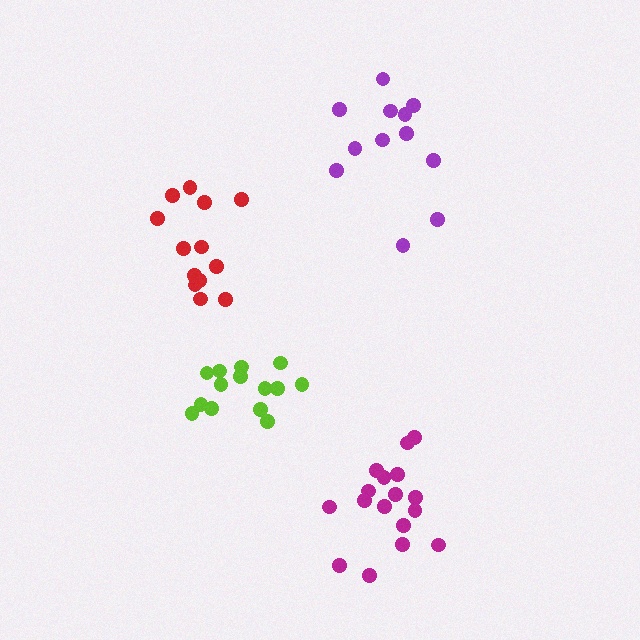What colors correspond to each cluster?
The clusters are colored: lime, purple, red, magenta.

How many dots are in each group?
Group 1: 14 dots, Group 2: 12 dots, Group 3: 13 dots, Group 4: 17 dots (56 total).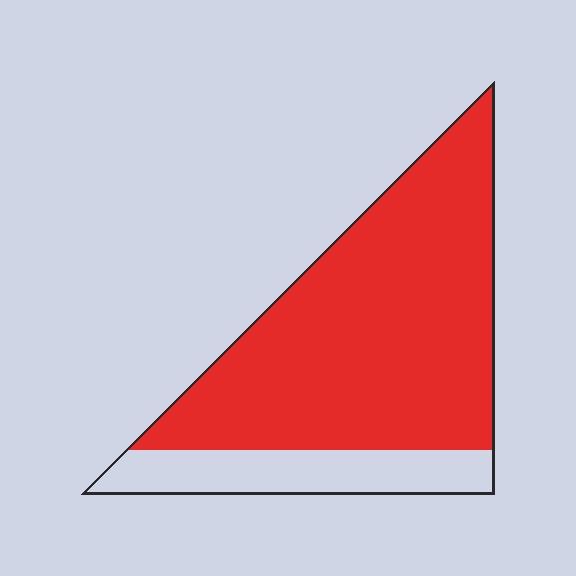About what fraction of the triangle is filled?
About four fifths (4/5).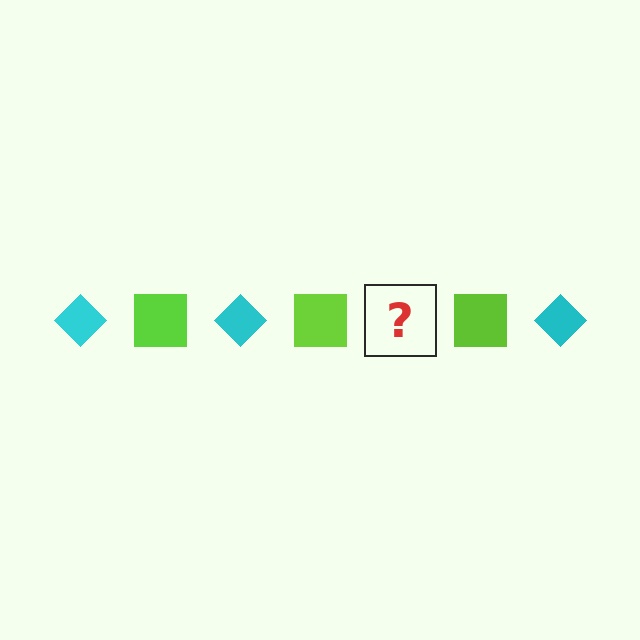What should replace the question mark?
The question mark should be replaced with a cyan diamond.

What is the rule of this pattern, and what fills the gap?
The rule is that the pattern alternates between cyan diamond and lime square. The gap should be filled with a cyan diamond.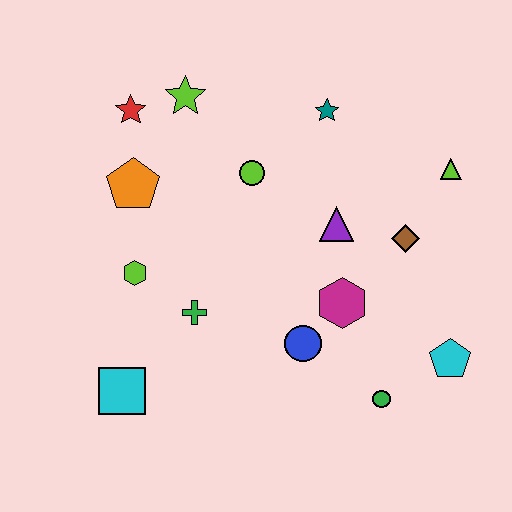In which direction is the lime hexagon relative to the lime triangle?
The lime hexagon is to the left of the lime triangle.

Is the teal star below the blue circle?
No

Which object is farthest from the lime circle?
The cyan pentagon is farthest from the lime circle.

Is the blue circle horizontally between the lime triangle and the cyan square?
Yes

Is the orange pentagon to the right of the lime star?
No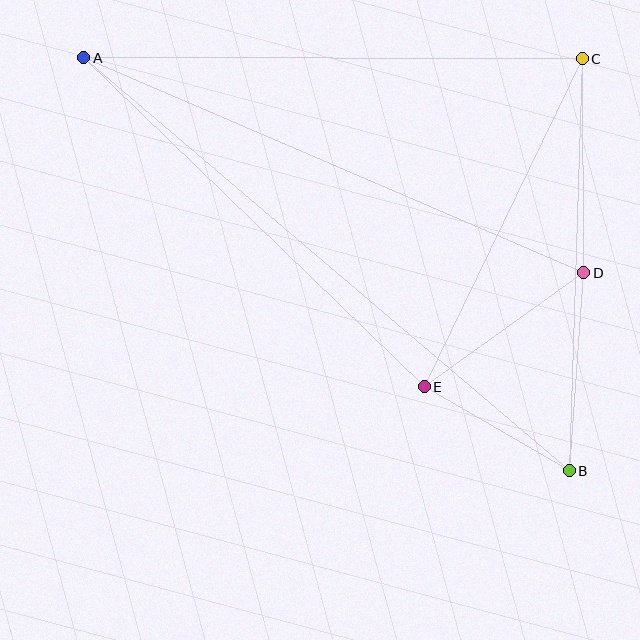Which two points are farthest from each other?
Points A and B are farthest from each other.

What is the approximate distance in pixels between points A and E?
The distance between A and E is approximately 474 pixels.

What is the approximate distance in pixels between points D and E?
The distance between D and E is approximately 196 pixels.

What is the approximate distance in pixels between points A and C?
The distance between A and C is approximately 499 pixels.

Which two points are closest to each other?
Points B and E are closest to each other.